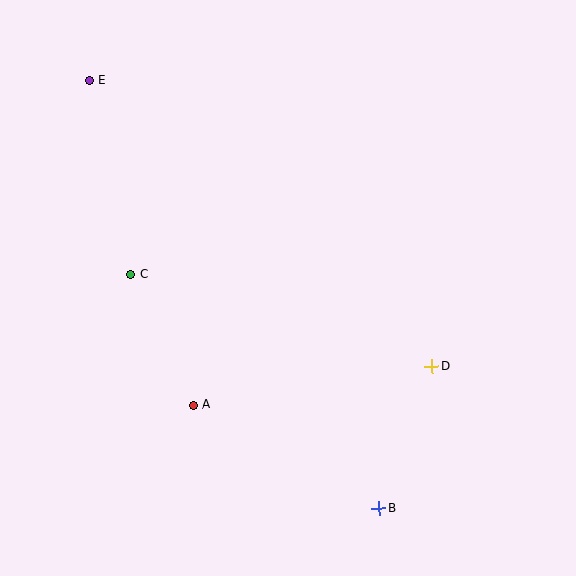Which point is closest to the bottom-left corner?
Point A is closest to the bottom-left corner.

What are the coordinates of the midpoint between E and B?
The midpoint between E and B is at (234, 294).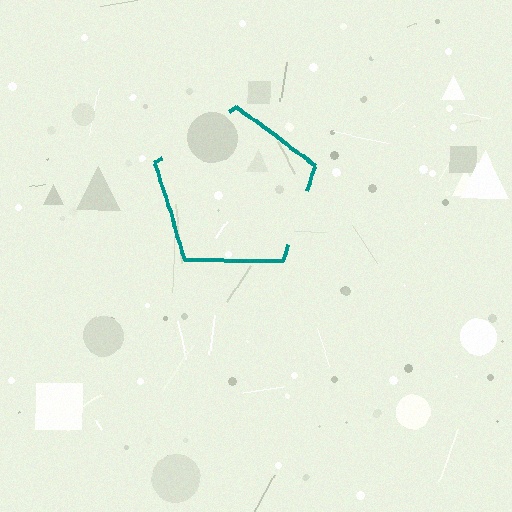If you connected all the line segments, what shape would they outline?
They would outline a pentagon.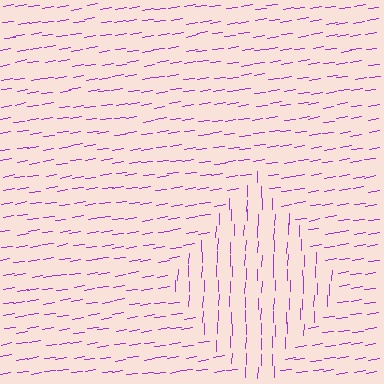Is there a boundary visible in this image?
Yes, there is a texture boundary formed by a change in line orientation.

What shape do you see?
I see a diamond.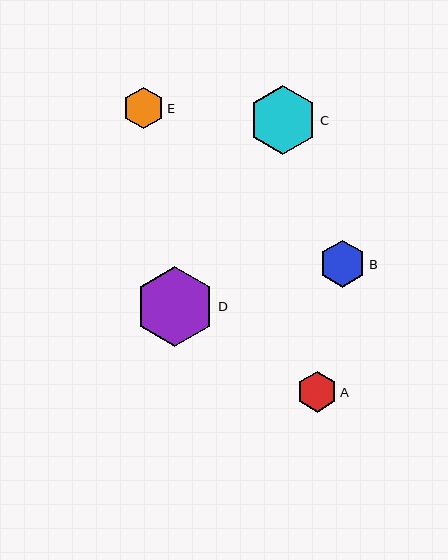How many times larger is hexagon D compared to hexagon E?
Hexagon D is approximately 1.9 times the size of hexagon E.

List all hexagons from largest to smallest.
From largest to smallest: D, C, B, E, A.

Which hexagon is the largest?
Hexagon D is the largest with a size of approximately 80 pixels.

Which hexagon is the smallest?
Hexagon A is the smallest with a size of approximately 40 pixels.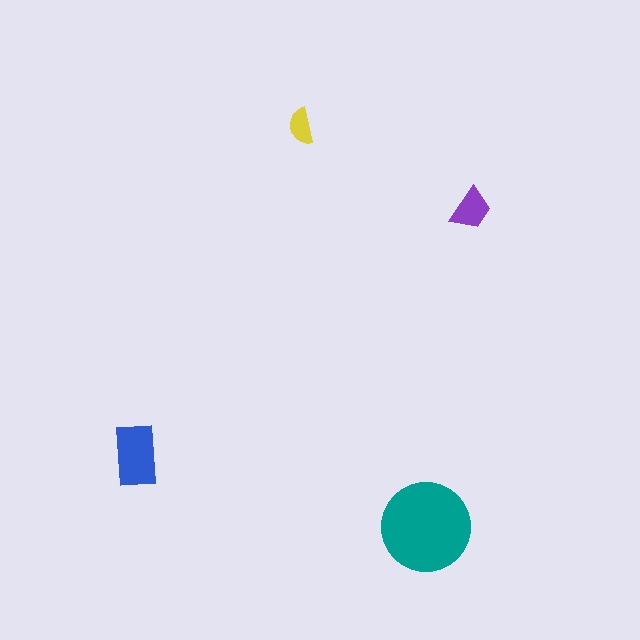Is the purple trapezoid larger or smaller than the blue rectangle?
Smaller.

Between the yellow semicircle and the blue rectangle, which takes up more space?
The blue rectangle.